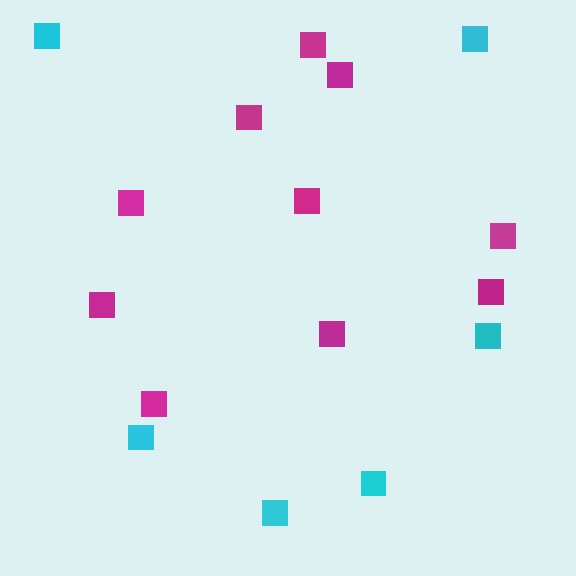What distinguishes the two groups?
There are 2 groups: one group of cyan squares (6) and one group of magenta squares (10).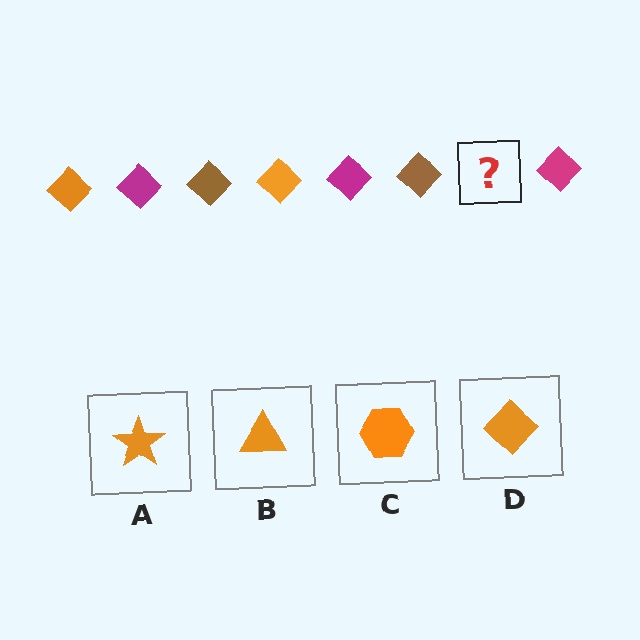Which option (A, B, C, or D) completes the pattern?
D.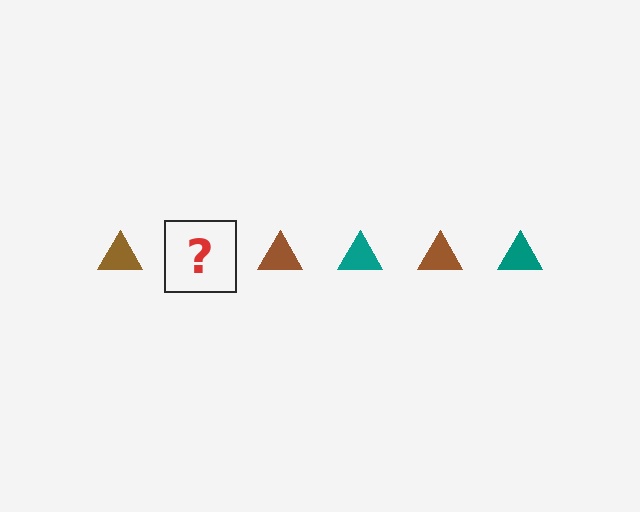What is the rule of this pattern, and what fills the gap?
The rule is that the pattern cycles through brown, teal triangles. The gap should be filled with a teal triangle.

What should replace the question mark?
The question mark should be replaced with a teal triangle.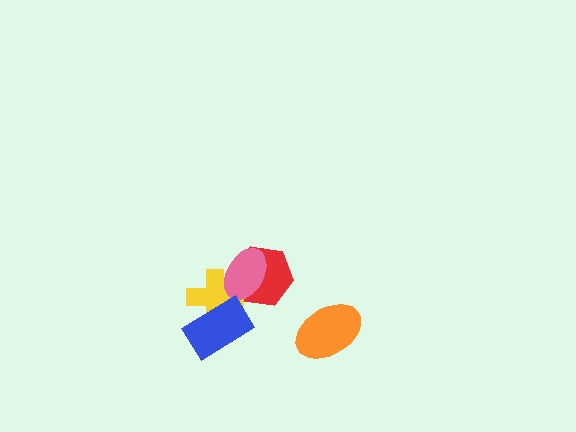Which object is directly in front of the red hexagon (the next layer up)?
The yellow cross is directly in front of the red hexagon.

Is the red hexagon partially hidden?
Yes, it is partially covered by another shape.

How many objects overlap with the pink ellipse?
2 objects overlap with the pink ellipse.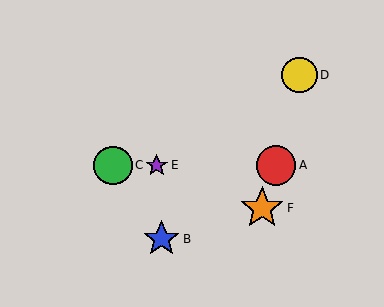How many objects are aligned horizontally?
3 objects (A, C, E) are aligned horizontally.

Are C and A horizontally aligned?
Yes, both are at y≈165.